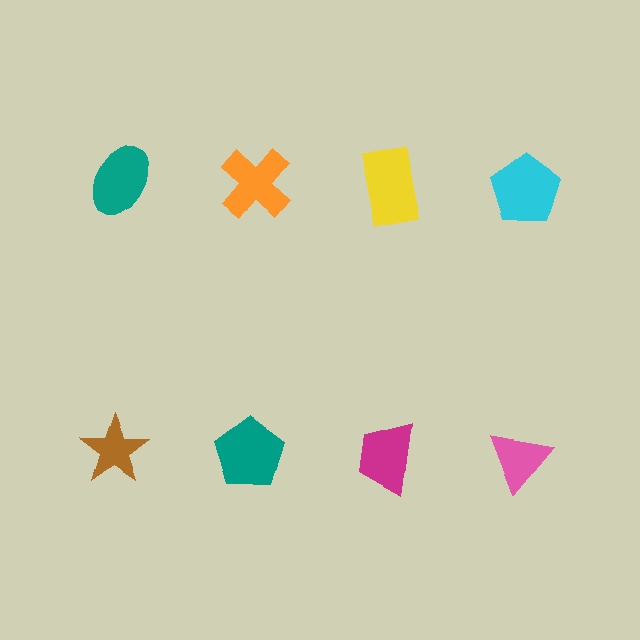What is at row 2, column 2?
A teal pentagon.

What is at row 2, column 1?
A brown star.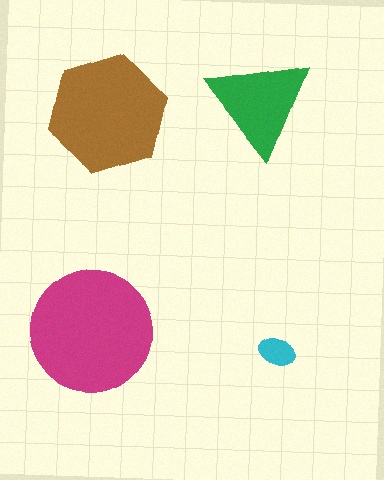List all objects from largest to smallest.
The magenta circle, the brown hexagon, the green triangle, the cyan ellipse.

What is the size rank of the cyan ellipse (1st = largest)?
4th.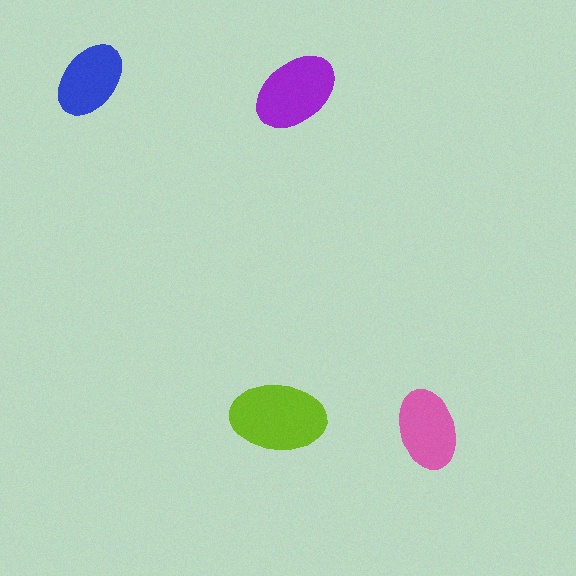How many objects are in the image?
There are 4 objects in the image.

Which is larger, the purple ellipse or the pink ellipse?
The purple one.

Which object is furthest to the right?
The pink ellipse is rightmost.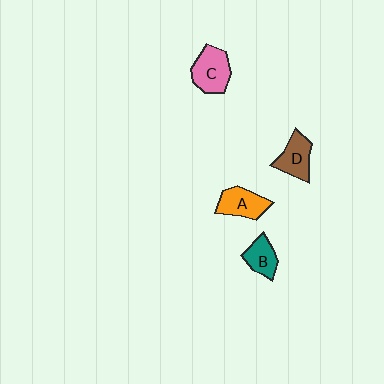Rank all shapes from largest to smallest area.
From largest to smallest: C (pink), A (orange), D (brown), B (teal).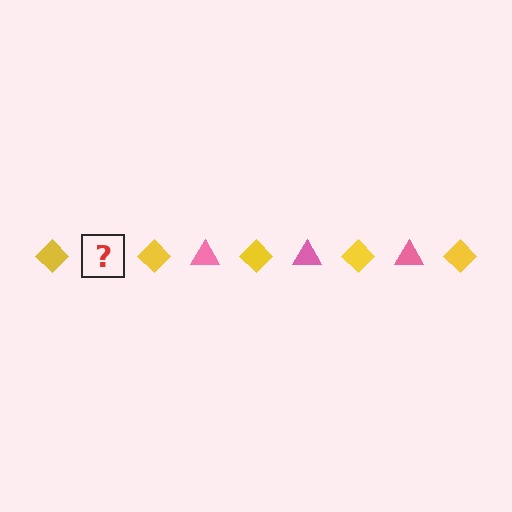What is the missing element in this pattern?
The missing element is a pink triangle.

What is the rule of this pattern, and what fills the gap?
The rule is that the pattern alternates between yellow diamond and pink triangle. The gap should be filled with a pink triangle.